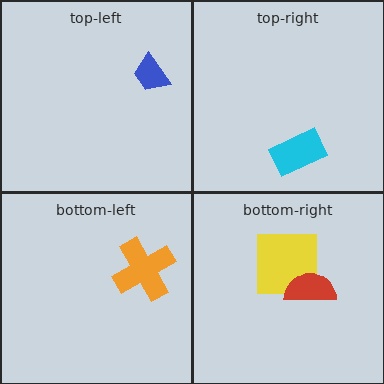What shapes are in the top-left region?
The blue trapezoid.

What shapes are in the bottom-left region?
The orange cross.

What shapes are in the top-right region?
The cyan rectangle.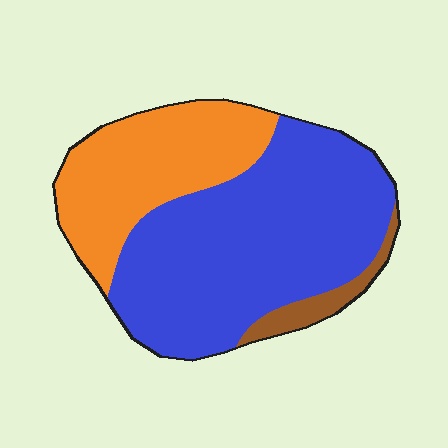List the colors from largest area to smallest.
From largest to smallest: blue, orange, brown.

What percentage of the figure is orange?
Orange covers about 30% of the figure.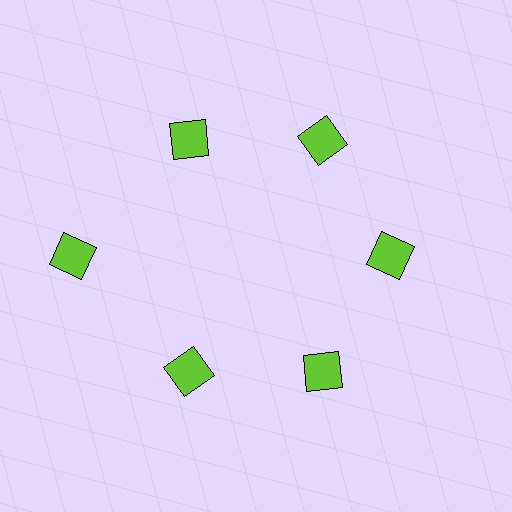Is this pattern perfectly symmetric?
No. The 6 lime squares are arranged in a ring, but one element near the 9 o'clock position is pushed outward from the center, breaking the 6-fold rotational symmetry.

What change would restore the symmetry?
The symmetry would be restored by moving it inward, back onto the ring so that all 6 squares sit at equal angles and equal distance from the center.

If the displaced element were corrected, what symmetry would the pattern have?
It would have 6-fold rotational symmetry — the pattern would map onto itself every 60 degrees.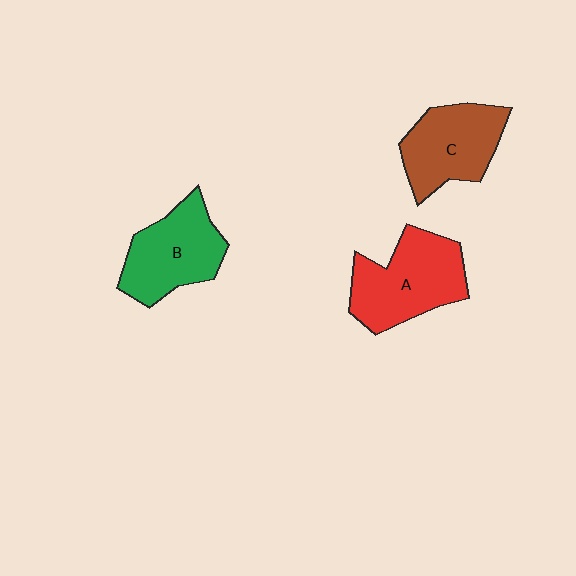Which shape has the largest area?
Shape A (red).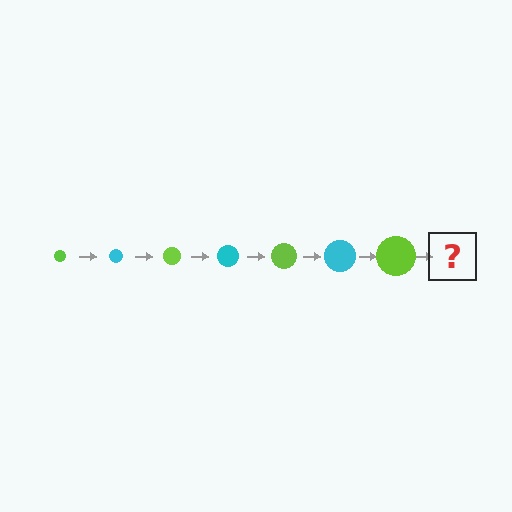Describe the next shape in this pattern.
It should be a cyan circle, larger than the previous one.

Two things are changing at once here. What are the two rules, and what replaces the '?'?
The two rules are that the circle grows larger each step and the color cycles through lime and cyan. The '?' should be a cyan circle, larger than the previous one.